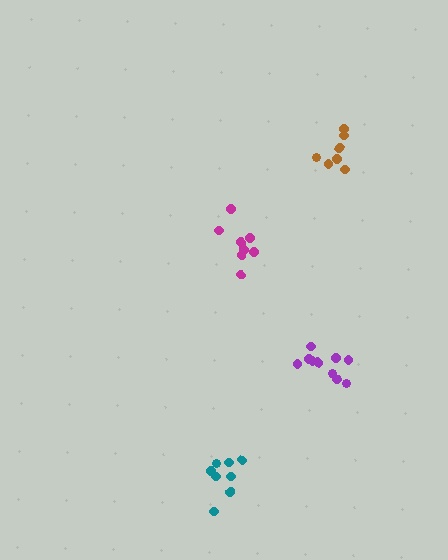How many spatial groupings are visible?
There are 4 spatial groupings.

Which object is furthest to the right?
The brown cluster is rightmost.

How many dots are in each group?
Group 1: 8 dots, Group 2: 10 dots, Group 3: 7 dots, Group 4: 8 dots (33 total).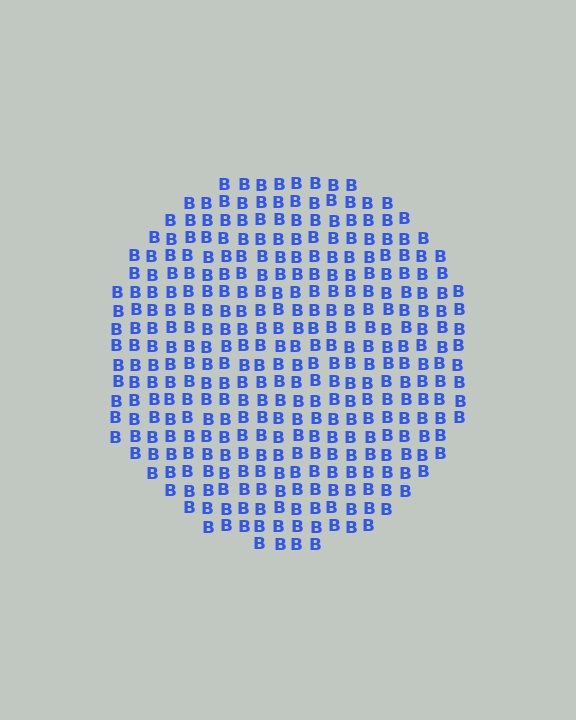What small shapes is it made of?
It is made of small letter B's.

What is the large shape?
The large shape is a circle.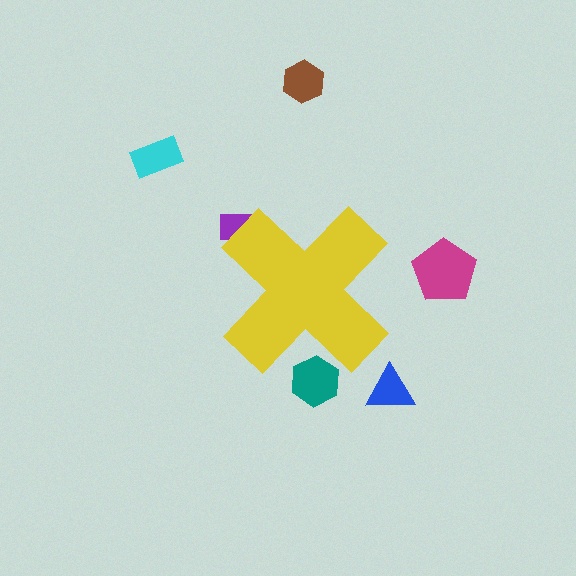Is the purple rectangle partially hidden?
Yes, the purple rectangle is partially hidden behind the yellow cross.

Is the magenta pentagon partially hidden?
No, the magenta pentagon is fully visible.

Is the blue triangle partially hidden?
No, the blue triangle is fully visible.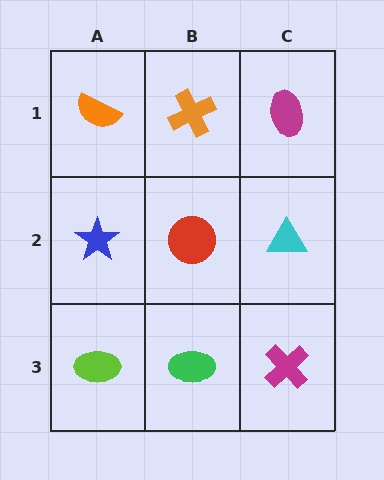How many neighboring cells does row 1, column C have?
2.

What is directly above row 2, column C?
A magenta ellipse.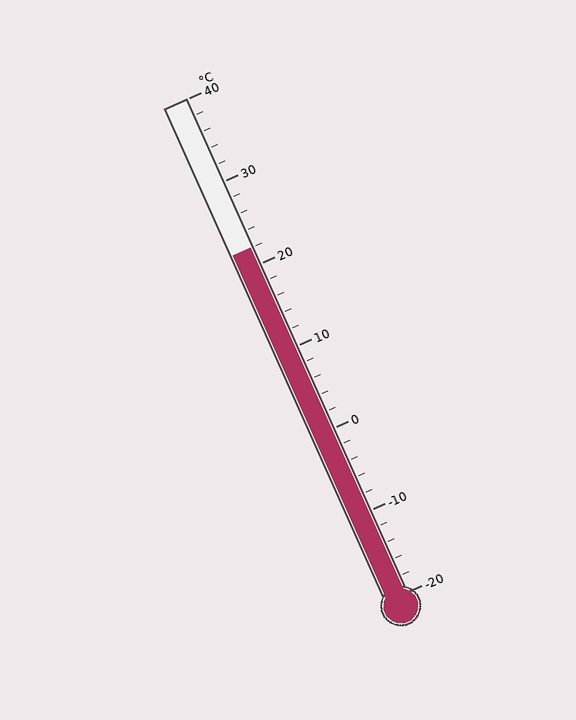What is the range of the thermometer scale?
The thermometer scale ranges from -20°C to 40°C.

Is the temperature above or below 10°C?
The temperature is above 10°C.